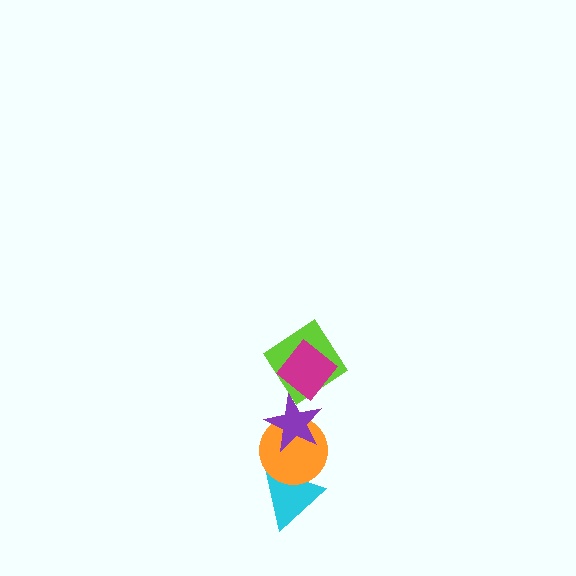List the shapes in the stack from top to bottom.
From top to bottom: the magenta diamond, the lime diamond, the purple star, the orange circle, the cyan triangle.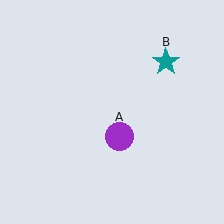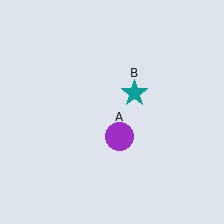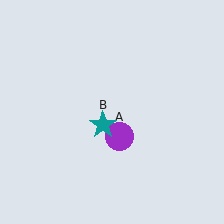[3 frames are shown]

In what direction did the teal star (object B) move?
The teal star (object B) moved down and to the left.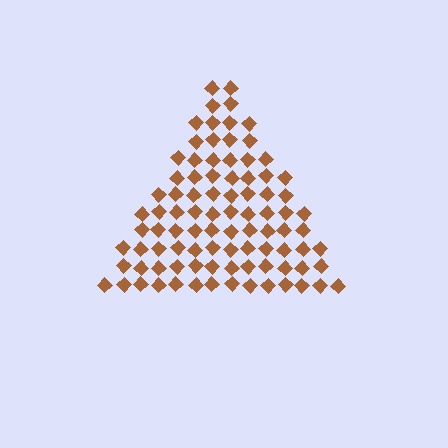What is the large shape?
The large shape is a triangle.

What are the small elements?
The small elements are diamonds.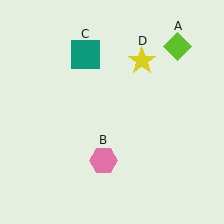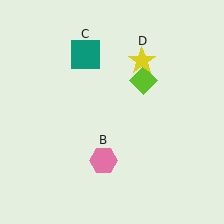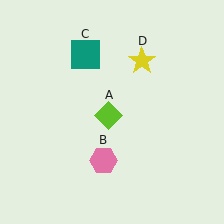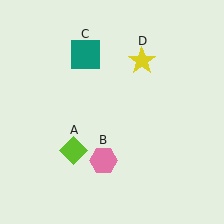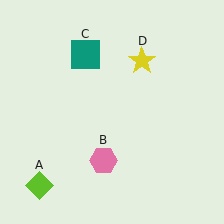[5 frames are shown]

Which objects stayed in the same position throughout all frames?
Pink hexagon (object B) and teal square (object C) and yellow star (object D) remained stationary.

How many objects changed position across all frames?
1 object changed position: lime diamond (object A).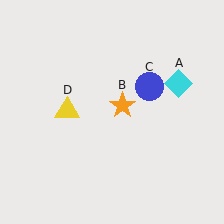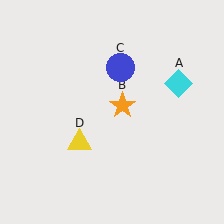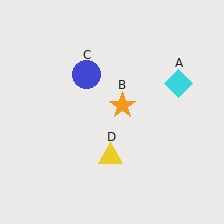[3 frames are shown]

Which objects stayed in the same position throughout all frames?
Cyan diamond (object A) and orange star (object B) remained stationary.